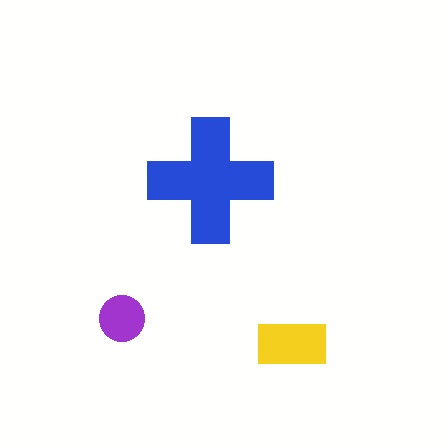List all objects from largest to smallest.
The blue cross, the yellow rectangle, the purple circle.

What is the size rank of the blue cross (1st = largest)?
1st.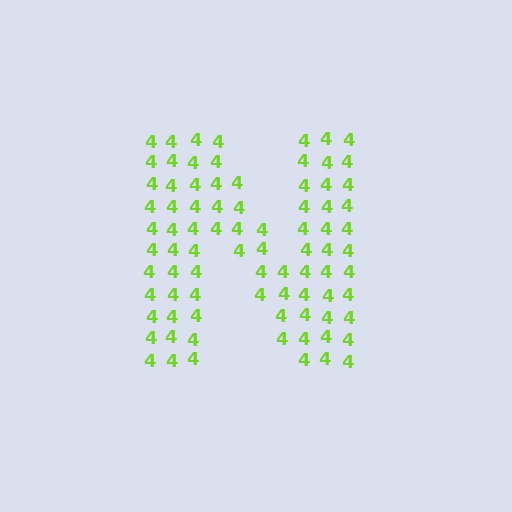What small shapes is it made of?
It is made of small digit 4's.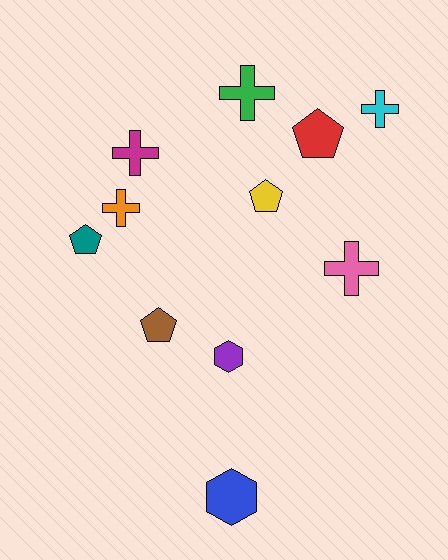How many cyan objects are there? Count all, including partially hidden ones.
There is 1 cyan object.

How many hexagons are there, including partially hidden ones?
There are 2 hexagons.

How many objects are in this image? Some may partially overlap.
There are 11 objects.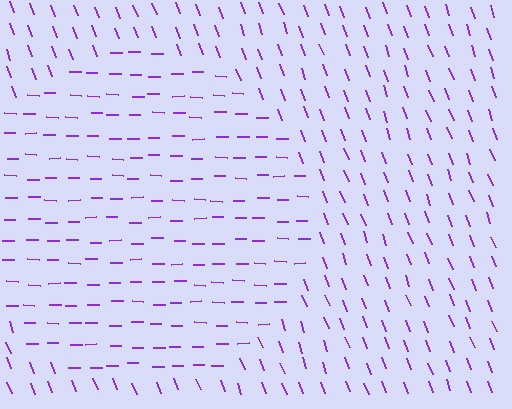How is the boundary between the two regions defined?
The boundary is defined purely by a change in line orientation (approximately 69 degrees difference). All lines are the same color and thickness.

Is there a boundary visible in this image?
Yes, there is a texture boundary formed by a change in line orientation.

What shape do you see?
I see a circle.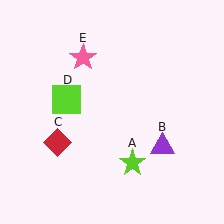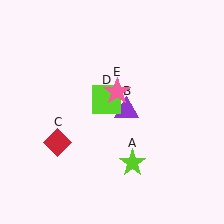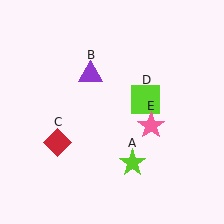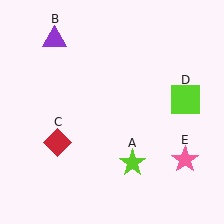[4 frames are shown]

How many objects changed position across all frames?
3 objects changed position: purple triangle (object B), lime square (object D), pink star (object E).